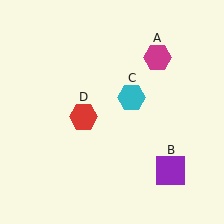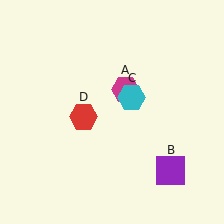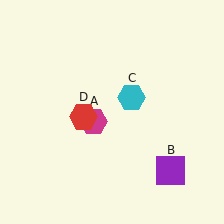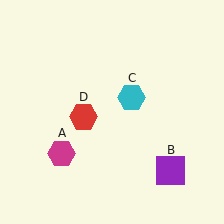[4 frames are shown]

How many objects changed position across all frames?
1 object changed position: magenta hexagon (object A).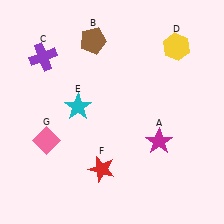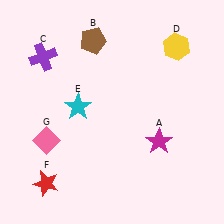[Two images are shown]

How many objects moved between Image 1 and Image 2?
1 object moved between the two images.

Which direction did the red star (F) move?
The red star (F) moved left.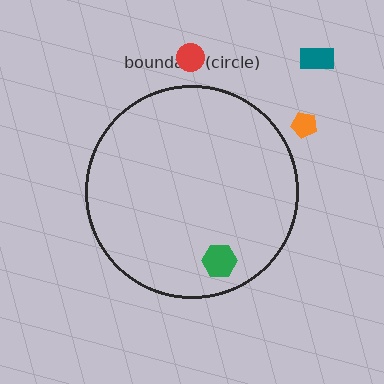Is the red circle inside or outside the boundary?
Outside.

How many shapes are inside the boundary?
1 inside, 3 outside.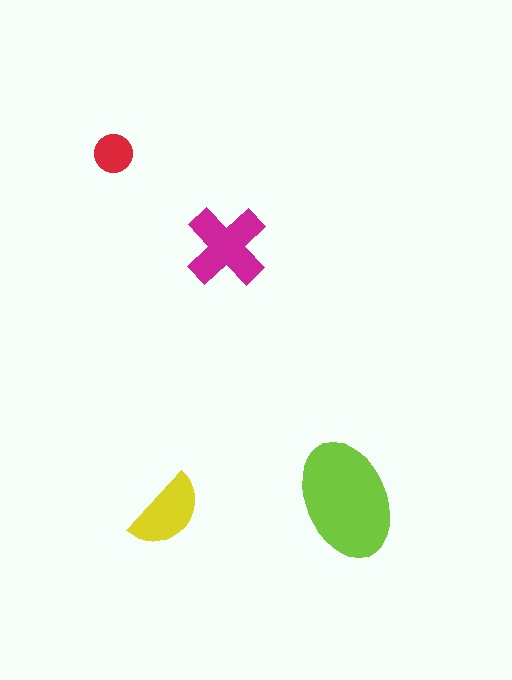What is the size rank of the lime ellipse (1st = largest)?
1st.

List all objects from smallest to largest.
The red circle, the yellow semicircle, the magenta cross, the lime ellipse.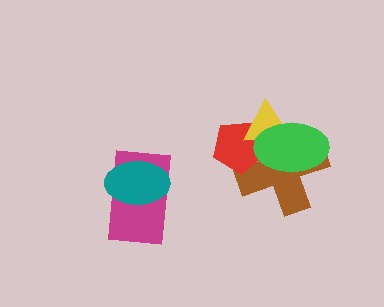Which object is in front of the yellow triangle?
The green ellipse is in front of the yellow triangle.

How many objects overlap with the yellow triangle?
3 objects overlap with the yellow triangle.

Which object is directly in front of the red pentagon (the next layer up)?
The yellow triangle is directly in front of the red pentagon.